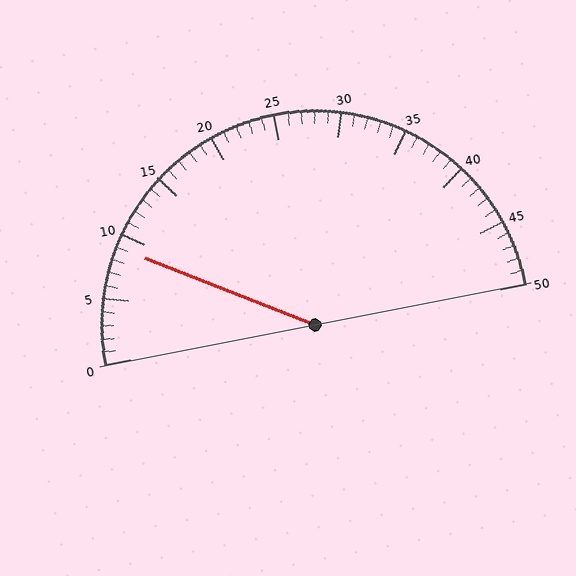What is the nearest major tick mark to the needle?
The nearest major tick mark is 10.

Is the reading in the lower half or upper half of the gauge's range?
The reading is in the lower half of the range (0 to 50).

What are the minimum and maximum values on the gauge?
The gauge ranges from 0 to 50.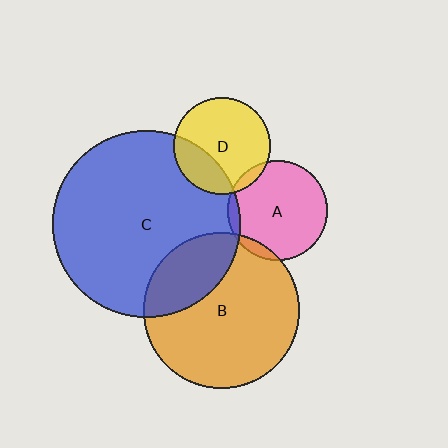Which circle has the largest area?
Circle C (blue).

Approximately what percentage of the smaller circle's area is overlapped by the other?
Approximately 5%.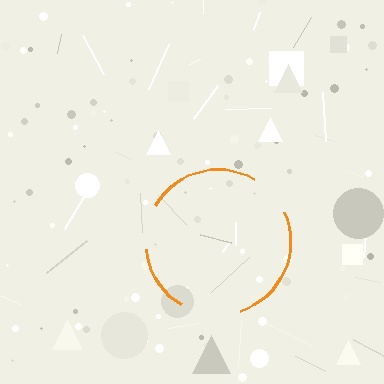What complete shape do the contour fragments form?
The contour fragments form a circle.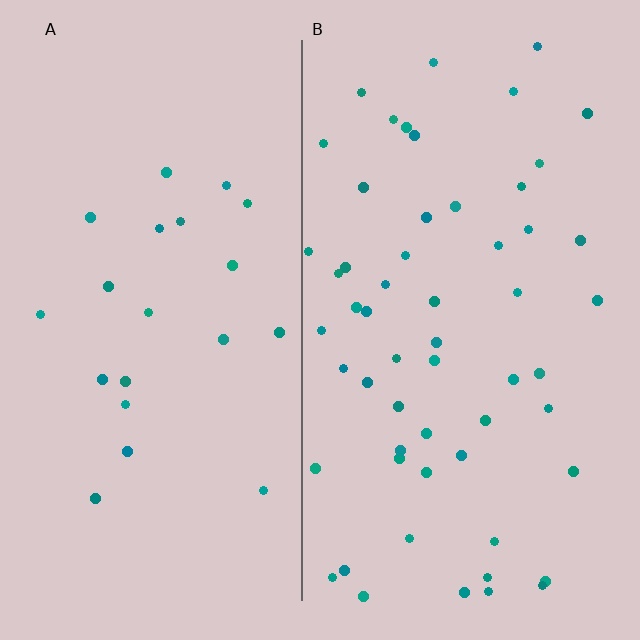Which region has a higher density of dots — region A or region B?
B (the right).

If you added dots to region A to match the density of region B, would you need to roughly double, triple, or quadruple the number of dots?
Approximately triple.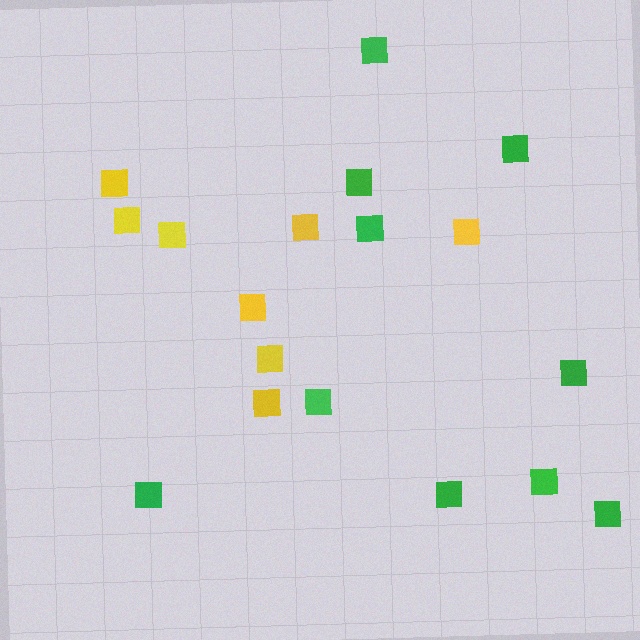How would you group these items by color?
There are 2 groups: one group of green squares (10) and one group of yellow squares (8).